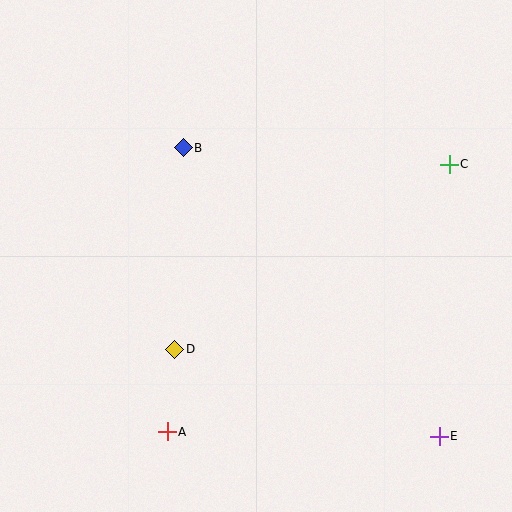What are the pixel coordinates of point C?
Point C is at (449, 164).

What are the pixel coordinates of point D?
Point D is at (175, 349).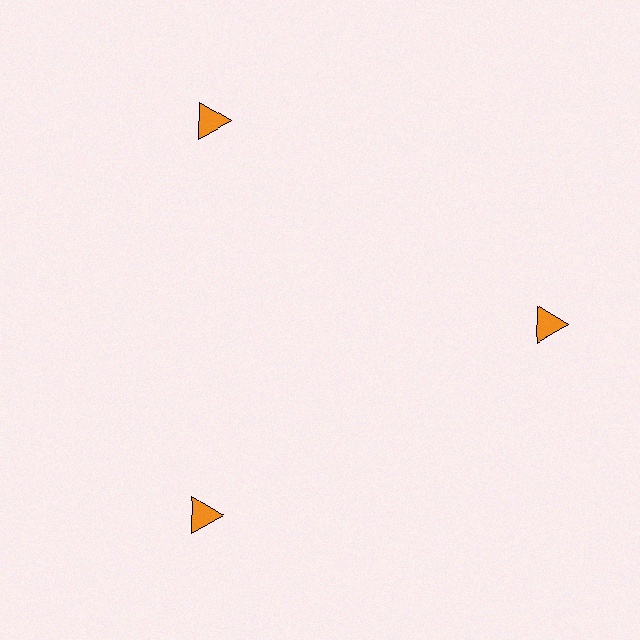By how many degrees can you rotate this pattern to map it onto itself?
The pattern maps onto itself every 120 degrees of rotation.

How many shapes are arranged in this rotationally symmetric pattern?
There are 3 shapes, arranged in 3 groups of 1.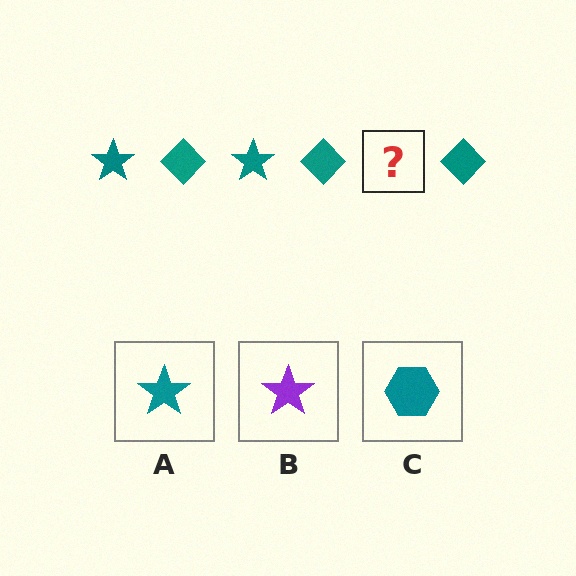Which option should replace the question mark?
Option A.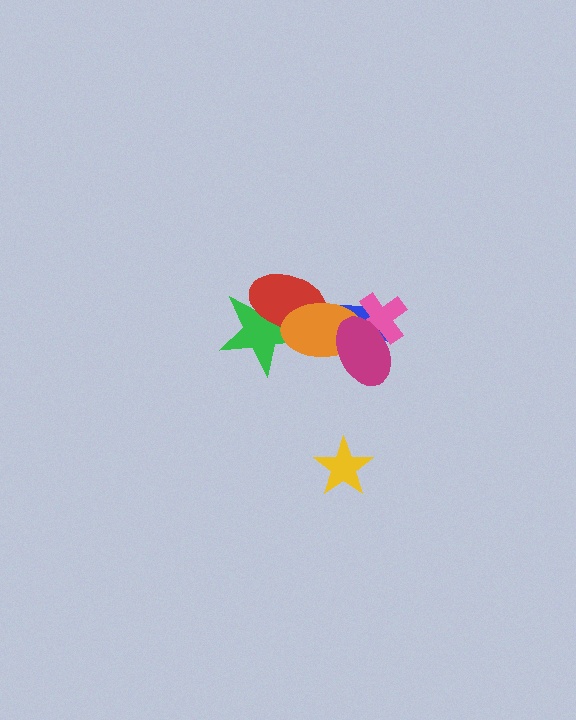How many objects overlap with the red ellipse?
2 objects overlap with the red ellipse.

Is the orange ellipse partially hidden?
Yes, it is partially covered by another shape.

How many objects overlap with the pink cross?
3 objects overlap with the pink cross.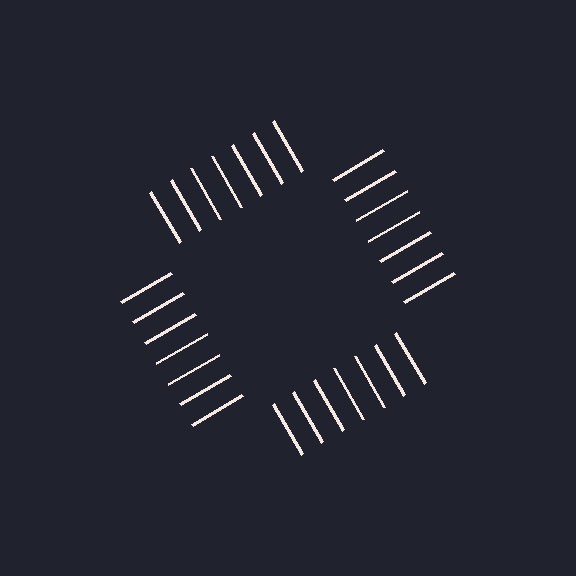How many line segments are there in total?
28 — 7 along each of the 4 edges.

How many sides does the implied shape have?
4 sides — the line-ends trace a square.